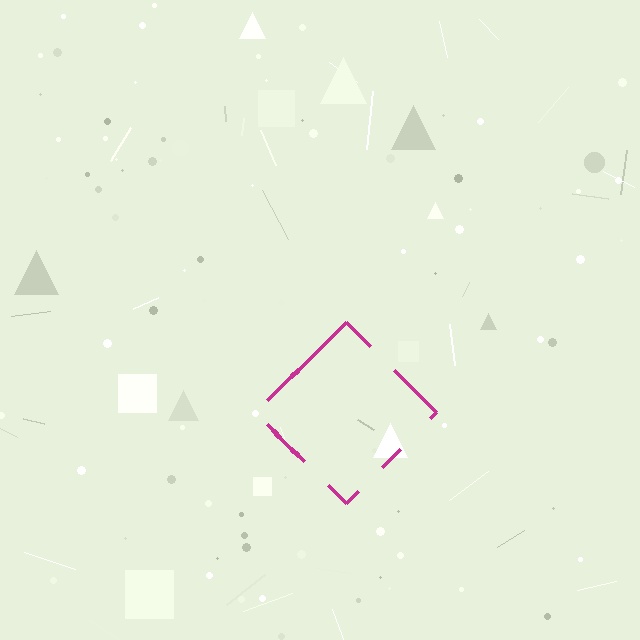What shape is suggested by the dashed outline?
The dashed outline suggests a diamond.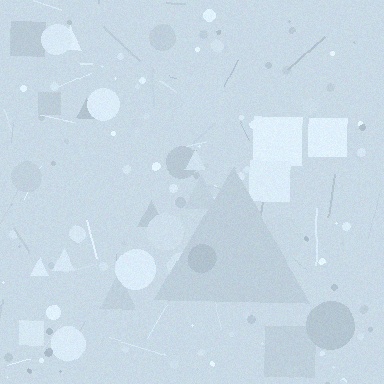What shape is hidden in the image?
A triangle is hidden in the image.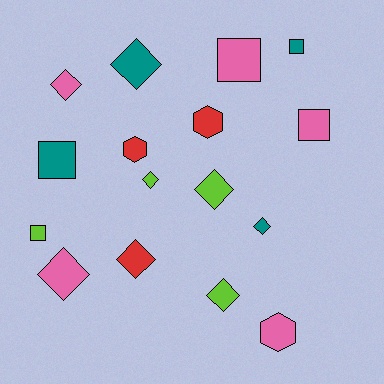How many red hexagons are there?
There are 2 red hexagons.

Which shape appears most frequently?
Diamond, with 8 objects.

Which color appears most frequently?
Pink, with 5 objects.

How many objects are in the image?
There are 16 objects.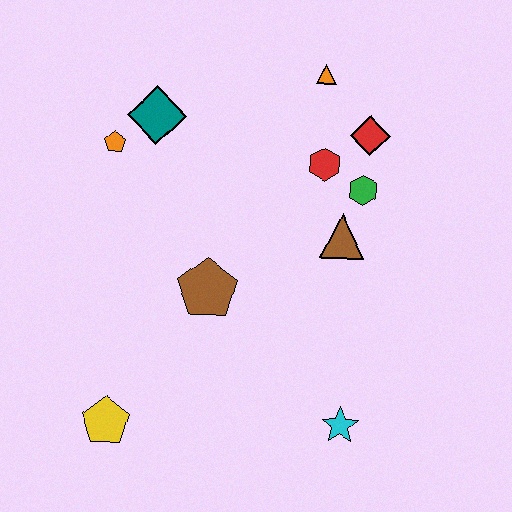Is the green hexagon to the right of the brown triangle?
Yes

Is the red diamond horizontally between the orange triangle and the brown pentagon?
No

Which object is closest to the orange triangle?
The red diamond is closest to the orange triangle.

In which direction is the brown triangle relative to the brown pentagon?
The brown triangle is to the right of the brown pentagon.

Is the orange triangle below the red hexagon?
No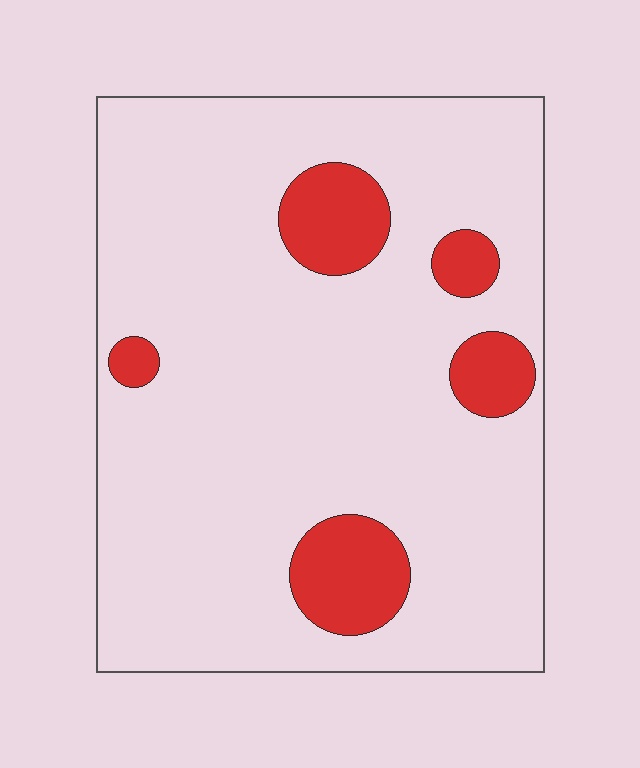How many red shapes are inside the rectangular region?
5.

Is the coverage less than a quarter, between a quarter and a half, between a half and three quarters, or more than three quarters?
Less than a quarter.